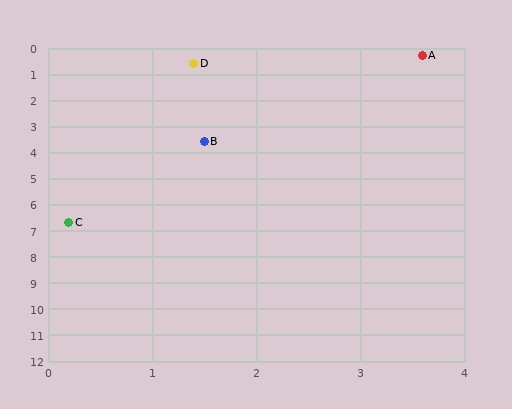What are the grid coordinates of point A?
Point A is at approximately (3.6, 0.3).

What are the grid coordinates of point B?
Point B is at approximately (1.5, 3.6).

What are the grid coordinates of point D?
Point D is at approximately (1.4, 0.6).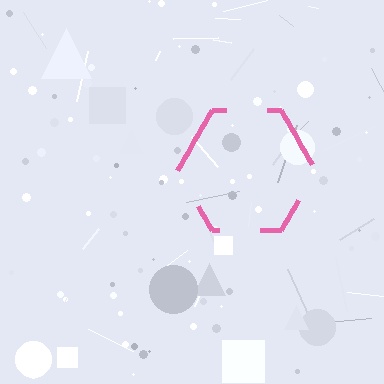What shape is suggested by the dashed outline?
The dashed outline suggests a hexagon.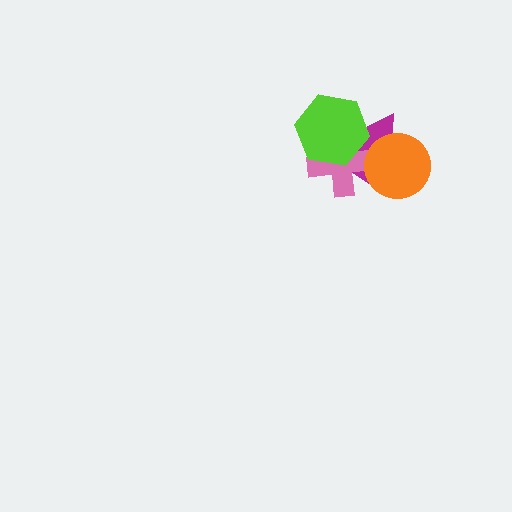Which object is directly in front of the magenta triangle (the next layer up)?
The pink cross is directly in front of the magenta triangle.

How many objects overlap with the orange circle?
2 objects overlap with the orange circle.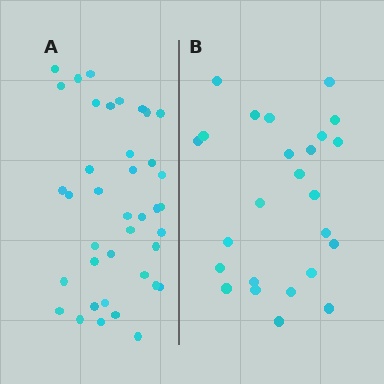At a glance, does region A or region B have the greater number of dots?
Region A (the left region) has more dots.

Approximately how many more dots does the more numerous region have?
Region A has approximately 15 more dots than region B.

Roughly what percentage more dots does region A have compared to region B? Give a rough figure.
About 55% more.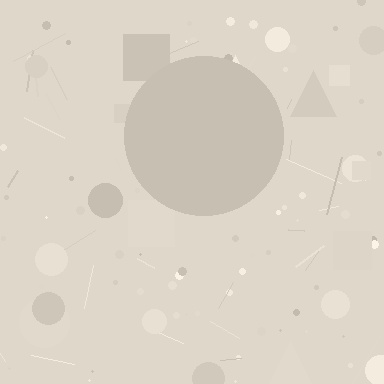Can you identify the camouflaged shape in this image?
The camouflaged shape is a circle.